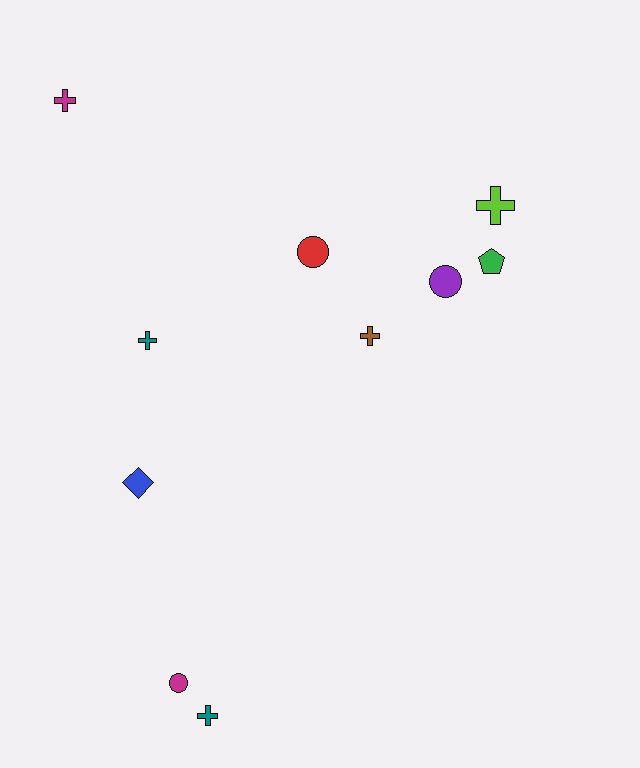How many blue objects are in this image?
There is 1 blue object.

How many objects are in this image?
There are 10 objects.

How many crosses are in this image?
There are 5 crosses.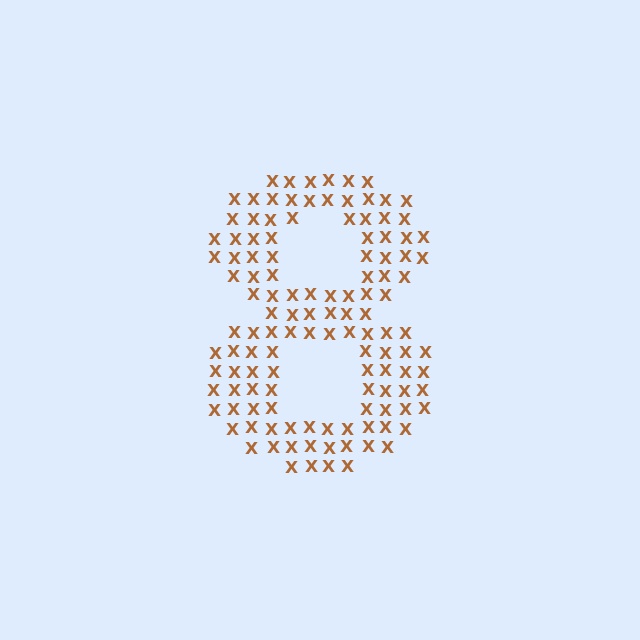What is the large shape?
The large shape is the digit 8.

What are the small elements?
The small elements are letter X's.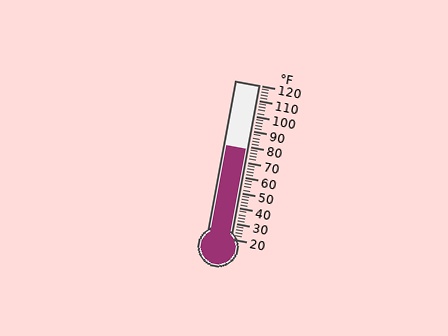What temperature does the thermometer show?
The thermometer shows approximately 78°F.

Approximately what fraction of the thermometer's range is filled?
The thermometer is filled to approximately 60% of its range.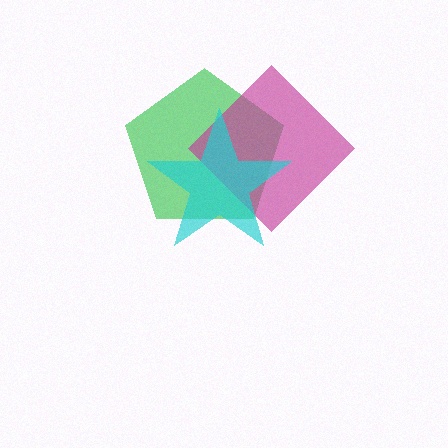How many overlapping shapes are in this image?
There are 3 overlapping shapes in the image.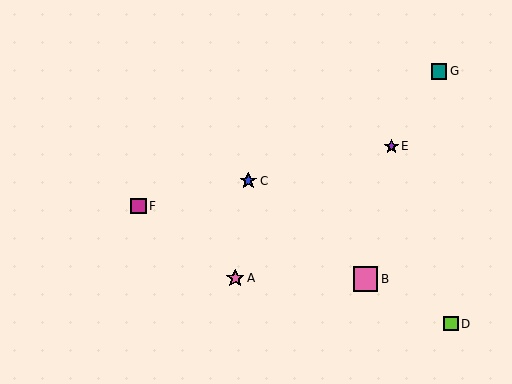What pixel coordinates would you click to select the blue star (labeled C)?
Click at (248, 181) to select the blue star C.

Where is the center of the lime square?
The center of the lime square is at (451, 324).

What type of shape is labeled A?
Shape A is a pink star.